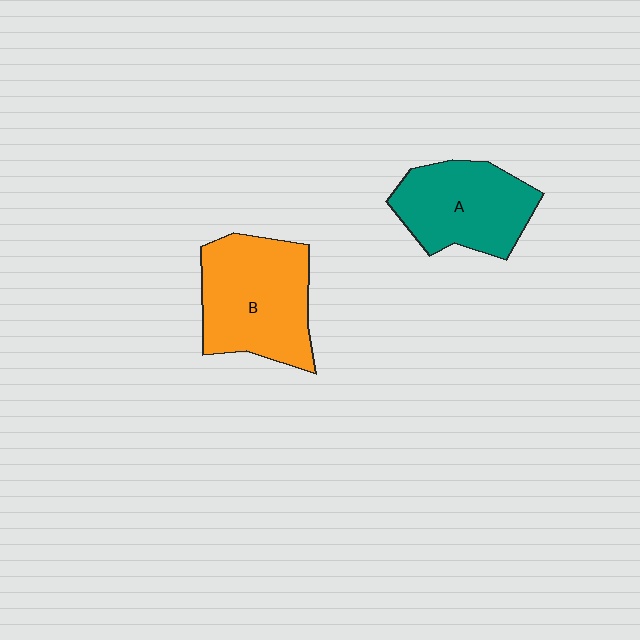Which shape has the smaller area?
Shape A (teal).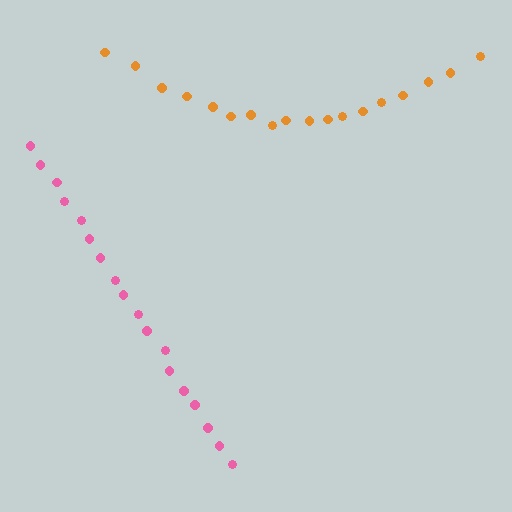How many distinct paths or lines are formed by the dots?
There are 2 distinct paths.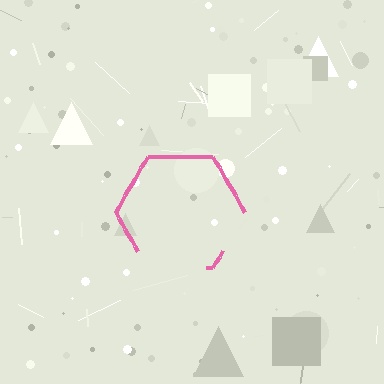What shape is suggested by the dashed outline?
The dashed outline suggests a hexagon.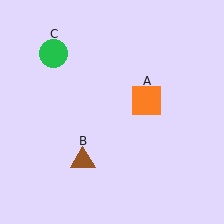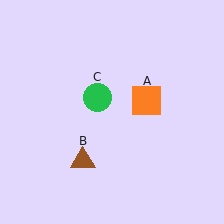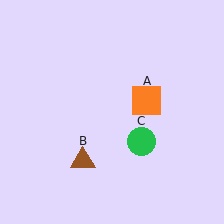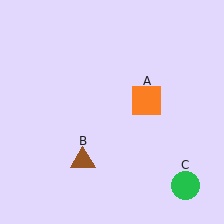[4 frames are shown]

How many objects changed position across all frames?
1 object changed position: green circle (object C).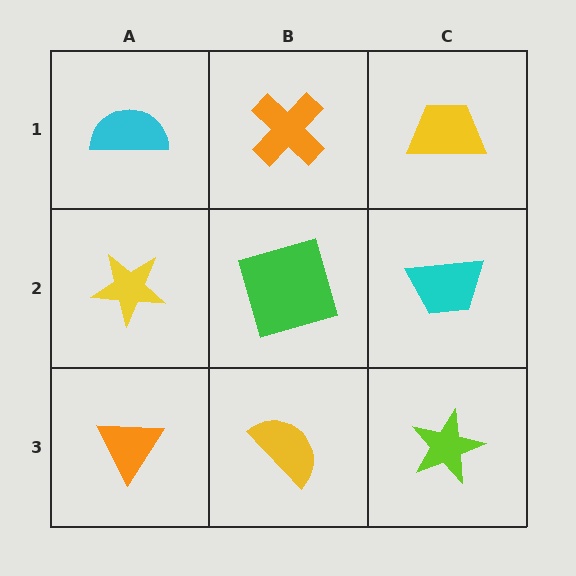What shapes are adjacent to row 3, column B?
A green square (row 2, column B), an orange triangle (row 3, column A), a lime star (row 3, column C).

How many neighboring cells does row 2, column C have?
3.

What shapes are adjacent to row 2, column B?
An orange cross (row 1, column B), a yellow semicircle (row 3, column B), a yellow star (row 2, column A), a cyan trapezoid (row 2, column C).